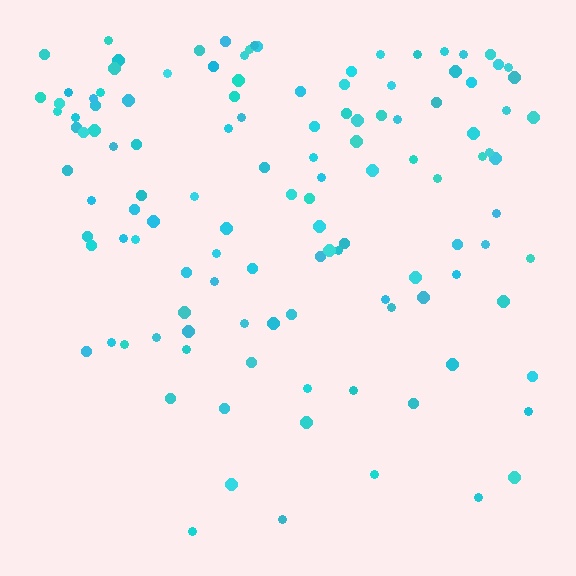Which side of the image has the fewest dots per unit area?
The bottom.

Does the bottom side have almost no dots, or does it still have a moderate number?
Still a moderate number, just noticeably fewer than the top.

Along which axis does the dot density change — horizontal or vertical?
Vertical.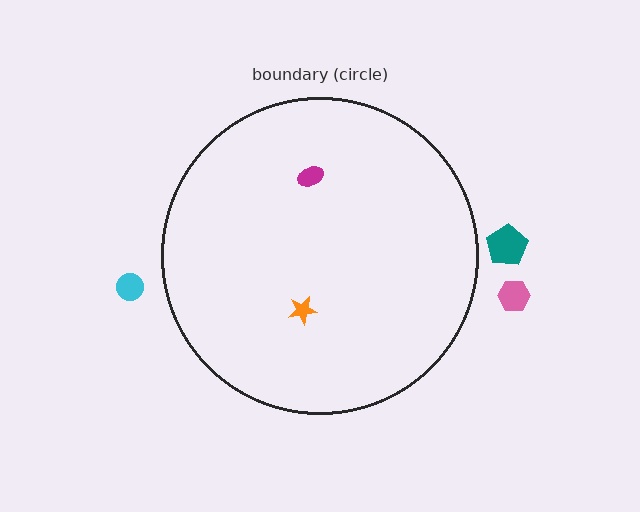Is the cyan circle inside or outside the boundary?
Outside.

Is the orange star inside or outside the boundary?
Inside.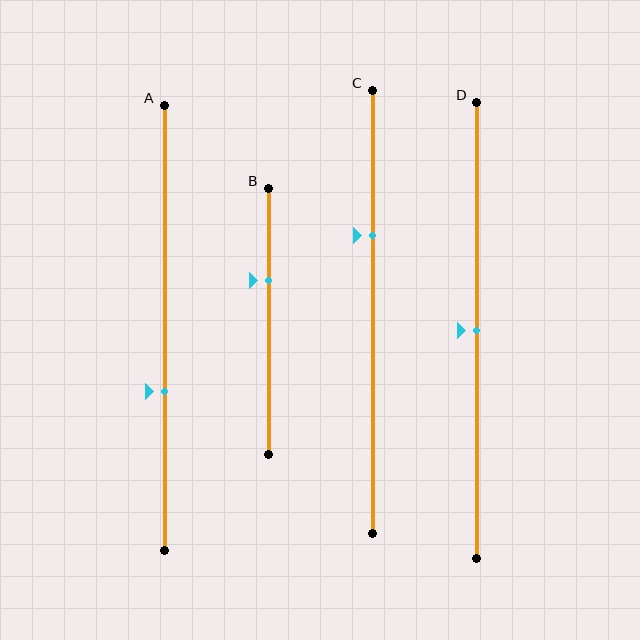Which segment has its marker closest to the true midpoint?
Segment D has its marker closest to the true midpoint.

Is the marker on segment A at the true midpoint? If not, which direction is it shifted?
No, the marker on segment A is shifted downward by about 14% of the segment length.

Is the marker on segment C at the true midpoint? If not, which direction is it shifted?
No, the marker on segment C is shifted upward by about 17% of the segment length.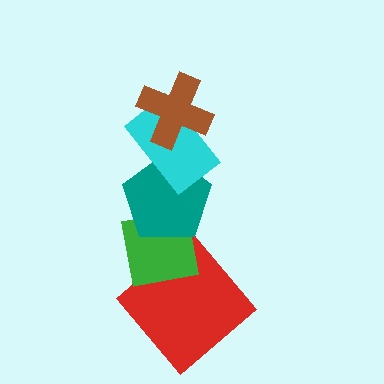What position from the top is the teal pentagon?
The teal pentagon is 3rd from the top.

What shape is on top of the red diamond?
The green square is on top of the red diamond.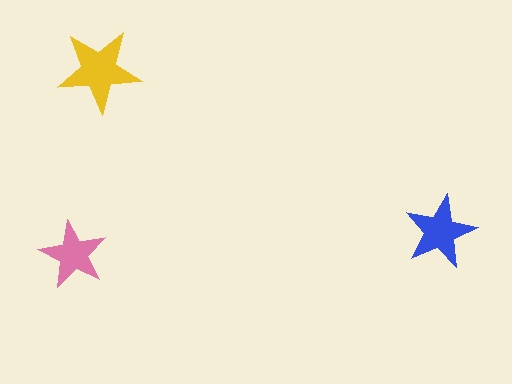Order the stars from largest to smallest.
the yellow one, the blue one, the pink one.